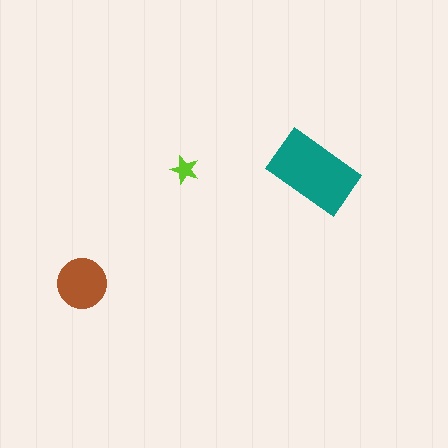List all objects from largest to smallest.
The teal rectangle, the brown circle, the lime star.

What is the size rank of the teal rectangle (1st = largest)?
1st.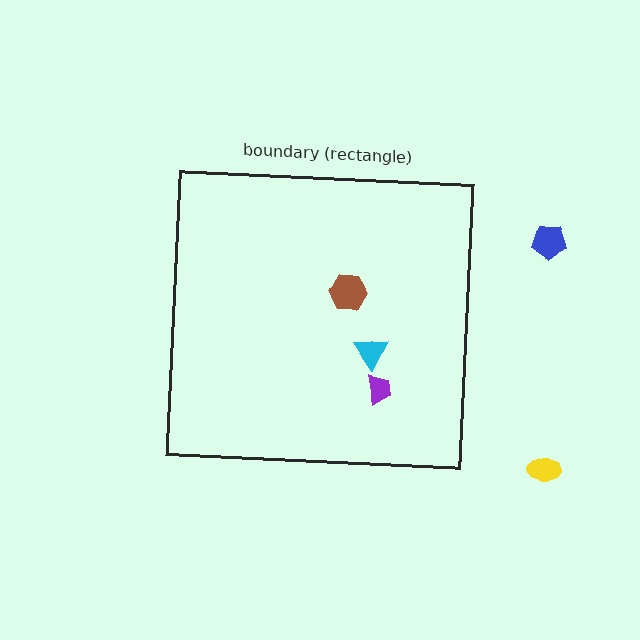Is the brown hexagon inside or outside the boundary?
Inside.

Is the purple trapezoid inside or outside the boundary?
Inside.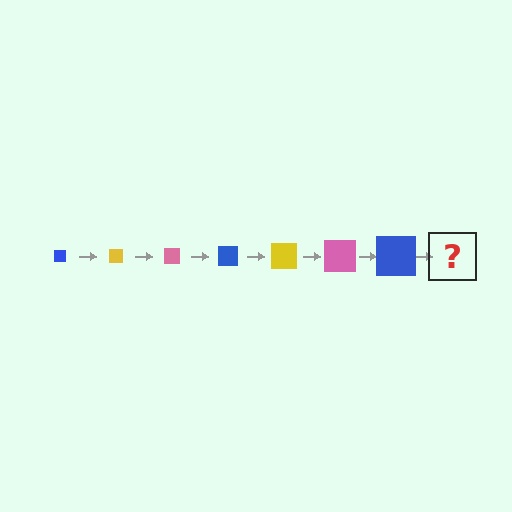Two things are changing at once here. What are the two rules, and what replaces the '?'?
The two rules are that the square grows larger each step and the color cycles through blue, yellow, and pink. The '?' should be a yellow square, larger than the previous one.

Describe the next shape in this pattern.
It should be a yellow square, larger than the previous one.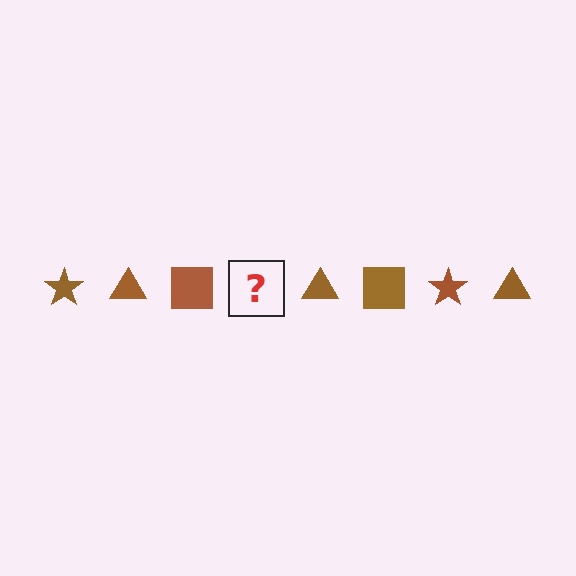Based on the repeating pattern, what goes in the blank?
The blank should be a brown star.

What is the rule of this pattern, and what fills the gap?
The rule is that the pattern cycles through star, triangle, square shapes in brown. The gap should be filled with a brown star.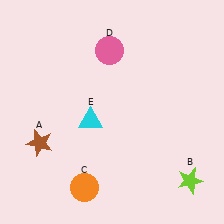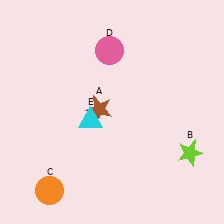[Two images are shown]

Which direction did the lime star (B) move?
The lime star (B) moved up.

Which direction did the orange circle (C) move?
The orange circle (C) moved left.